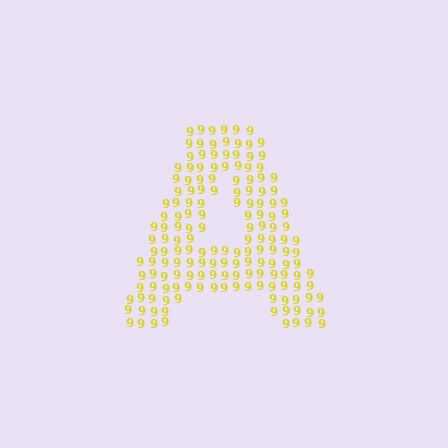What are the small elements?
The small elements are digit 9's.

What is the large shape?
The large shape is the letter A.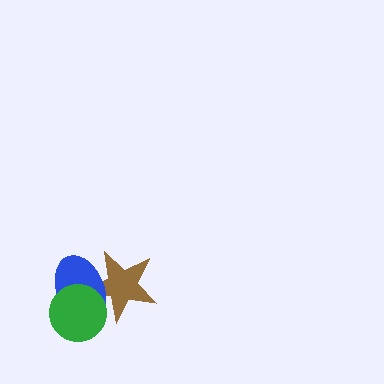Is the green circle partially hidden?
No, no other shape covers it.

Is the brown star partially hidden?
Yes, it is partially covered by another shape.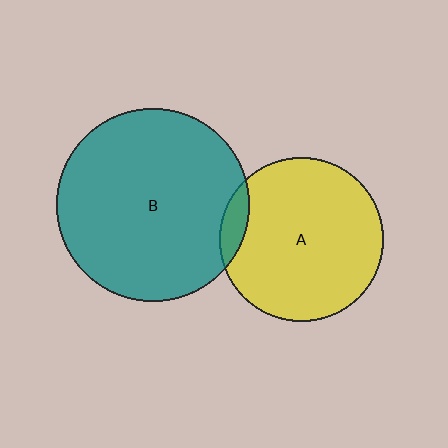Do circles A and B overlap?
Yes.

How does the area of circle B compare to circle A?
Approximately 1.4 times.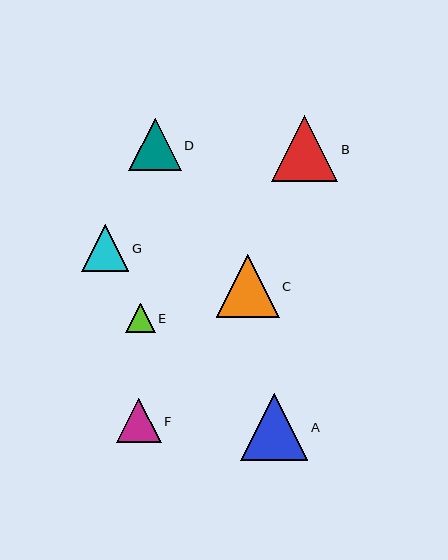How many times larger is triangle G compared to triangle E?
Triangle G is approximately 1.6 times the size of triangle E.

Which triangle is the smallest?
Triangle E is the smallest with a size of approximately 29 pixels.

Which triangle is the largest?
Triangle A is the largest with a size of approximately 67 pixels.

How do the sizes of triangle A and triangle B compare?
Triangle A and triangle B are approximately the same size.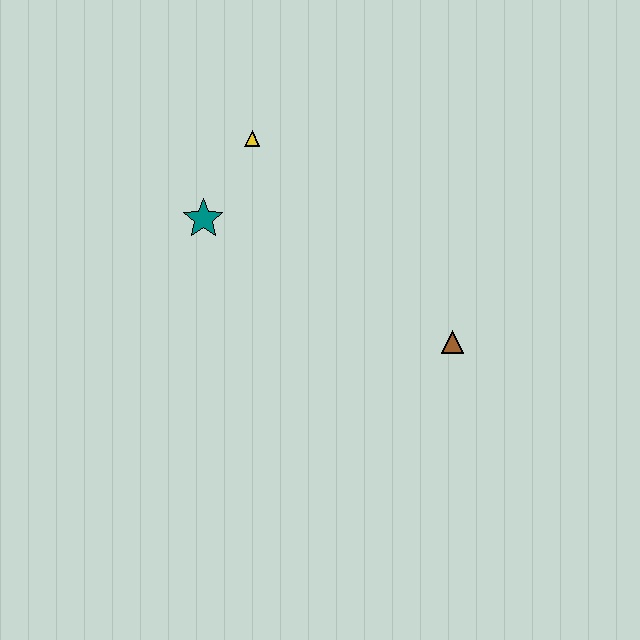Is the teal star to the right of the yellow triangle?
No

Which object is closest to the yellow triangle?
The teal star is closest to the yellow triangle.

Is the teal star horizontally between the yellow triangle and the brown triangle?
No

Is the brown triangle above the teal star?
No